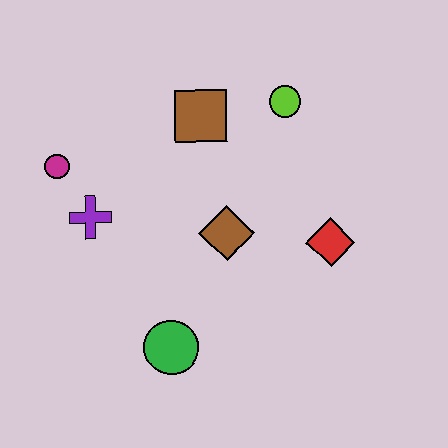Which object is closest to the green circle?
The brown diamond is closest to the green circle.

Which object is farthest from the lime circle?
The green circle is farthest from the lime circle.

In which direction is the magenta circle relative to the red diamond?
The magenta circle is to the left of the red diamond.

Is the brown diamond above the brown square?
No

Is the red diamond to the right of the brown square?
Yes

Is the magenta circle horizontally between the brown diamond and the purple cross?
No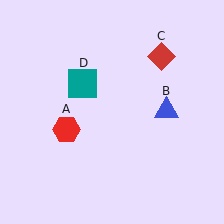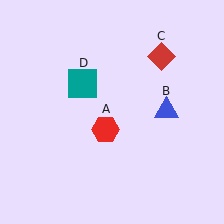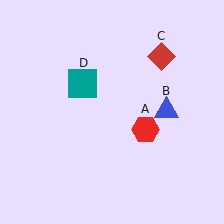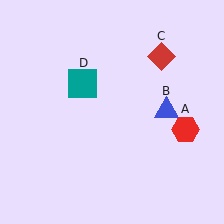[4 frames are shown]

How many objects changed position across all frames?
1 object changed position: red hexagon (object A).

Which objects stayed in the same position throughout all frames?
Blue triangle (object B) and red diamond (object C) and teal square (object D) remained stationary.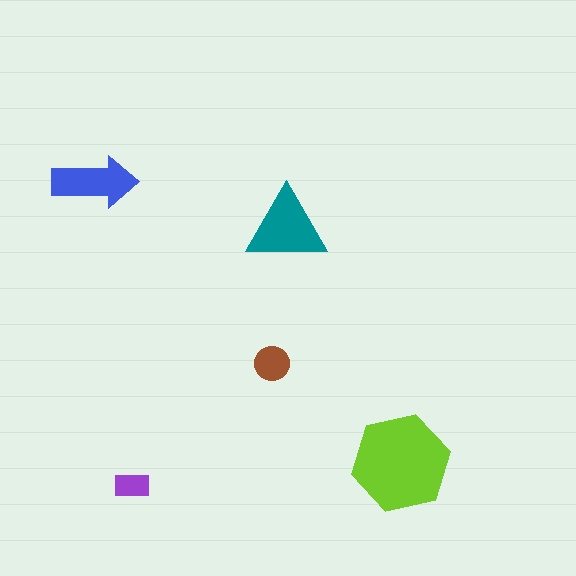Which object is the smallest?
The purple rectangle.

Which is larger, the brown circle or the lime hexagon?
The lime hexagon.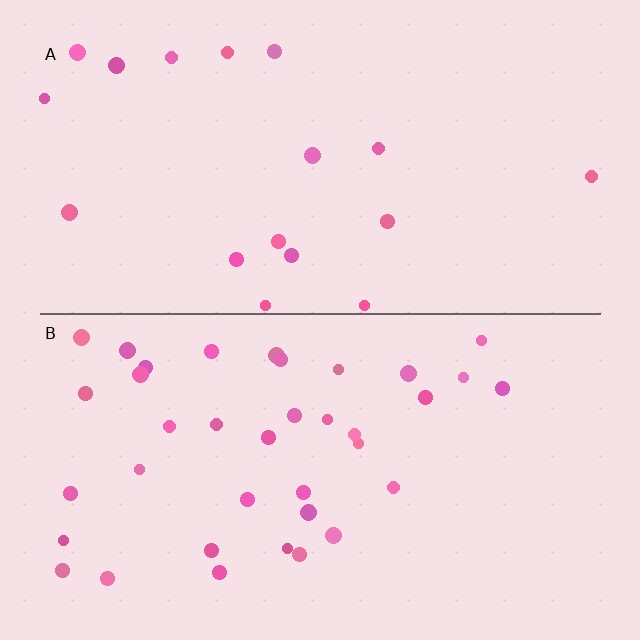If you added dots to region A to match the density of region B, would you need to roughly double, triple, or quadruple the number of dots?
Approximately double.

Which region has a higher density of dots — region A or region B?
B (the bottom).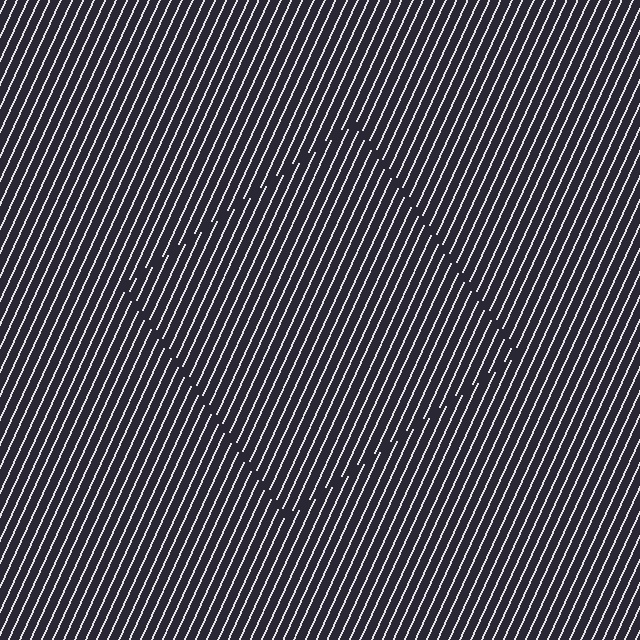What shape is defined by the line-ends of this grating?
An illusory square. The interior of the shape contains the same grating, shifted by half a period — the contour is defined by the phase discontinuity where line-ends from the inner and outer gratings abut.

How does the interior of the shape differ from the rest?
The interior of the shape contains the same grating, shifted by half a period — the contour is defined by the phase discontinuity where line-ends from the inner and outer gratings abut.